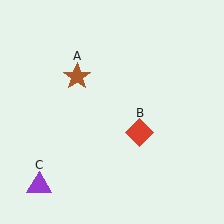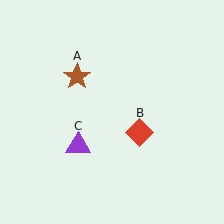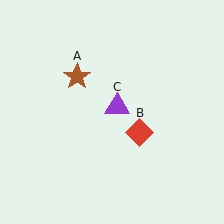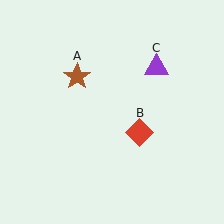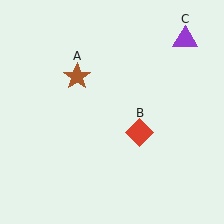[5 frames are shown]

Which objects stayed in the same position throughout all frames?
Brown star (object A) and red diamond (object B) remained stationary.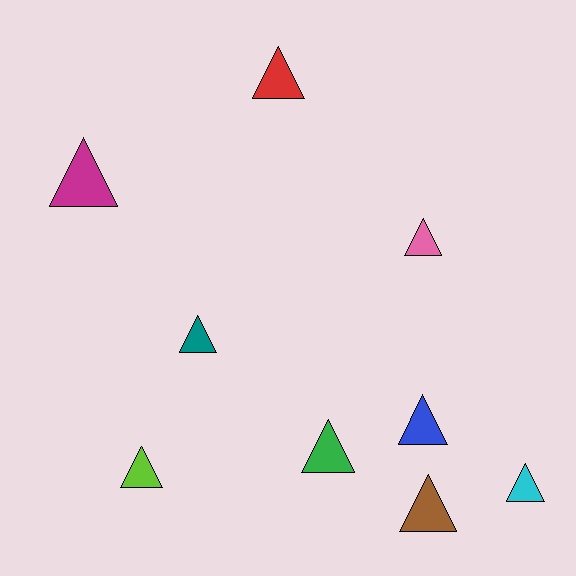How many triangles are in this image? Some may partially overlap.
There are 9 triangles.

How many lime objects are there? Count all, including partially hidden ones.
There is 1 lime object.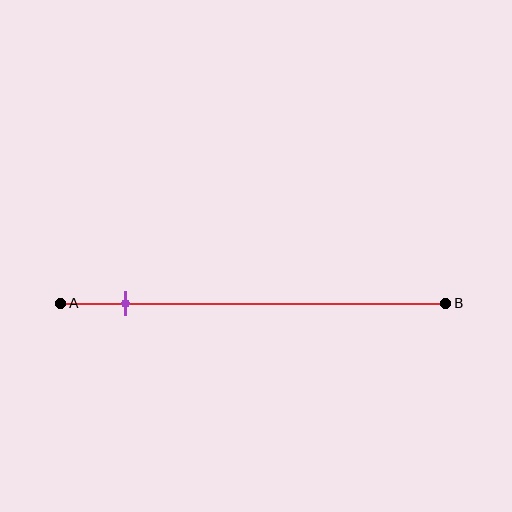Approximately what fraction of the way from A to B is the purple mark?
The purple mark is approximately 15% of the way from A to B.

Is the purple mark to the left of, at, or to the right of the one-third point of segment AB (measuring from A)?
The purple mark is to the left of the one-third point of segment AB.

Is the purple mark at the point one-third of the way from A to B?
No, the mark is at about 15% from A, not at the 33% one-third point.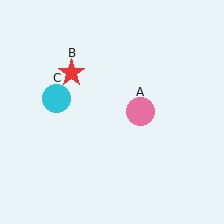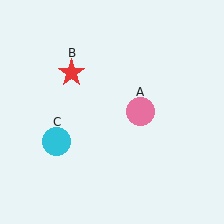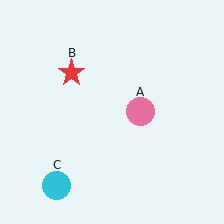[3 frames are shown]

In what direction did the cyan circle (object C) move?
The cyan circle (object C) moved down.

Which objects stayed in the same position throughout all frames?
Pink circle (object A) and red star (object B) remained stationary.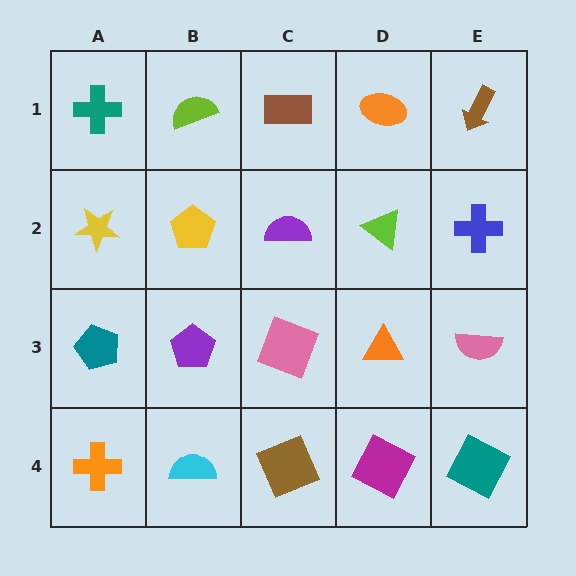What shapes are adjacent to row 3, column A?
A yellow star (row 2, column A), an orange cross (row 4, column A), a purple pentagon (row 3, column B).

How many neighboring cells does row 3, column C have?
4.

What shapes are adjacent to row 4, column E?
A pink semicircle (row 3, column E), a magenta square (row 4, column D).